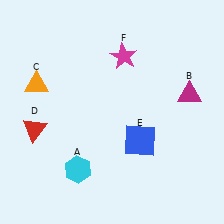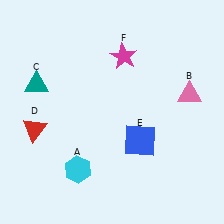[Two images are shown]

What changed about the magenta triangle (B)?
In Image 1, B is magenta. In Image 2, it changed to pink.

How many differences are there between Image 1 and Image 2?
There are 2 differences between the two images.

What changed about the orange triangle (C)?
In Image 1, C is orange. In Image 2, it changed to teal.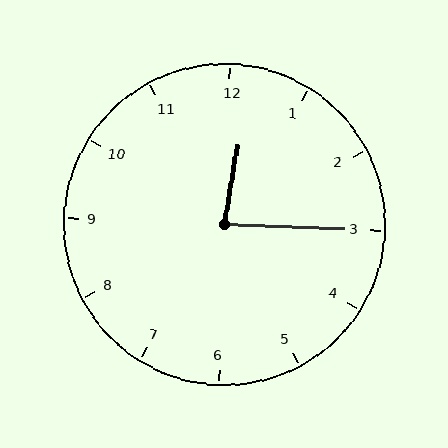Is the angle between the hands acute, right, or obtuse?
It is acute.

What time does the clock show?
12:15.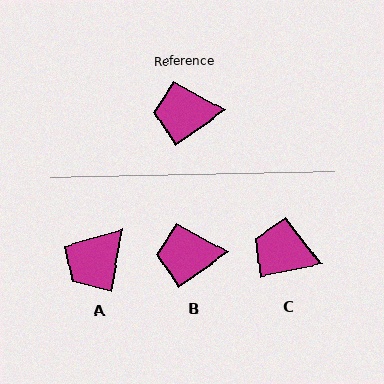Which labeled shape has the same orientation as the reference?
B.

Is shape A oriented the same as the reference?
No, it is off by about 45 degrees.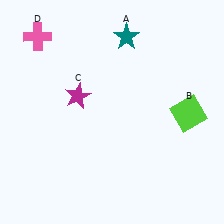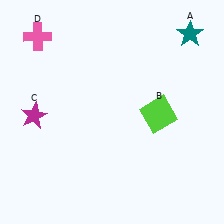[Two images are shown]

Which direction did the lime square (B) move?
The lime square (B) moved left.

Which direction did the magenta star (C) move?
The magenta star (C) moved left.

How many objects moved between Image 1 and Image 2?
3 objects moved between the two images.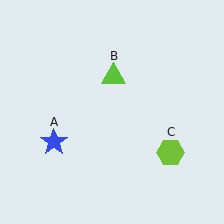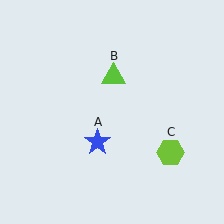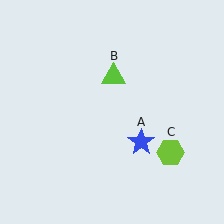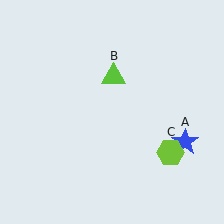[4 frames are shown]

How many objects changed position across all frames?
1 object changed position: blue star (object A).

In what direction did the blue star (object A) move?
The blue star (object A) moved right.